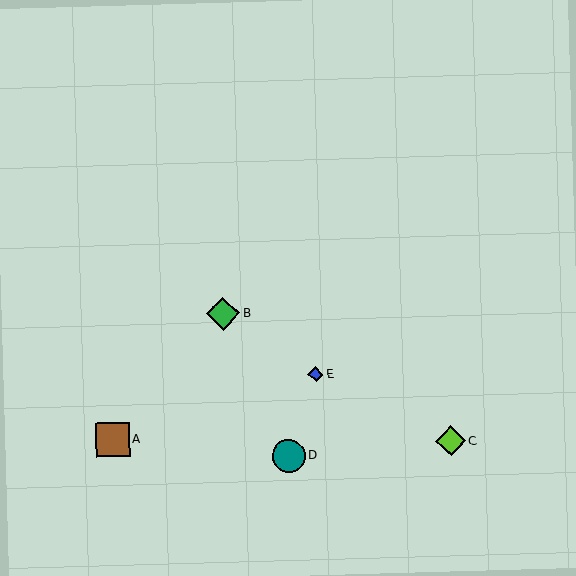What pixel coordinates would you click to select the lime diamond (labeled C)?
Click at (451, 441) to select the lime diamond C.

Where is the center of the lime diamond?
The center of the lime diamond is at (451, 441).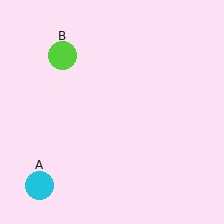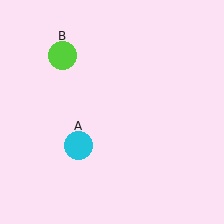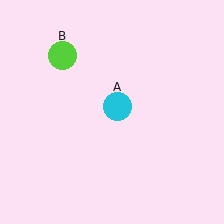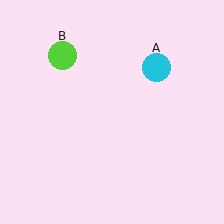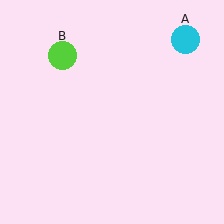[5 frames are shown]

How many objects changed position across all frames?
1 object changed position: cyan circle (object A).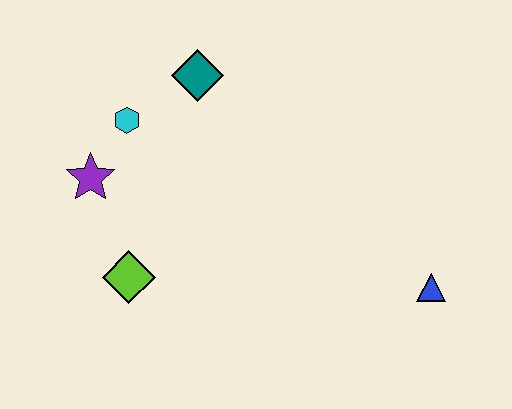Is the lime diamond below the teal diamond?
Yes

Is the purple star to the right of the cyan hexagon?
No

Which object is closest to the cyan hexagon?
The purple star is closest to the cyan hexagon.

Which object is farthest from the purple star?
The blue triangle is farthest from the purple star.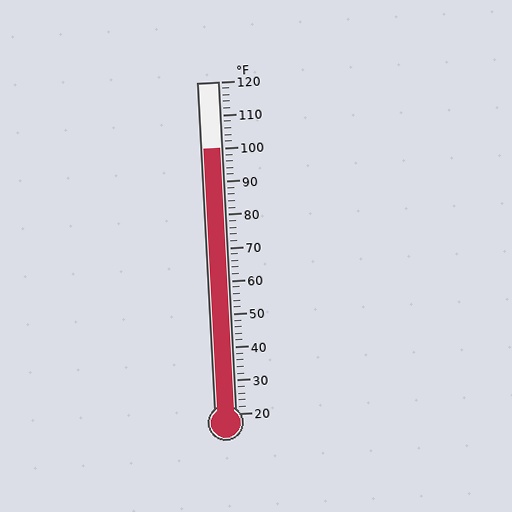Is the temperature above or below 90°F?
The temperature is above 90°F.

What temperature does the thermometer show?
The thermometer shows approximately 100°F.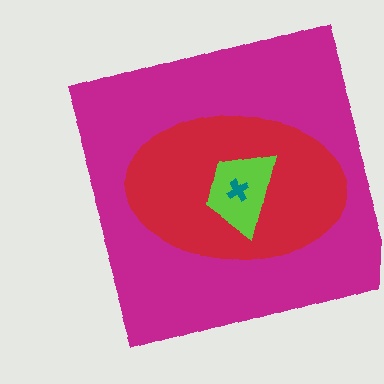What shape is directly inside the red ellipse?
The lime trapezoid.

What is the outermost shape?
The magenta square.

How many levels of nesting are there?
4.